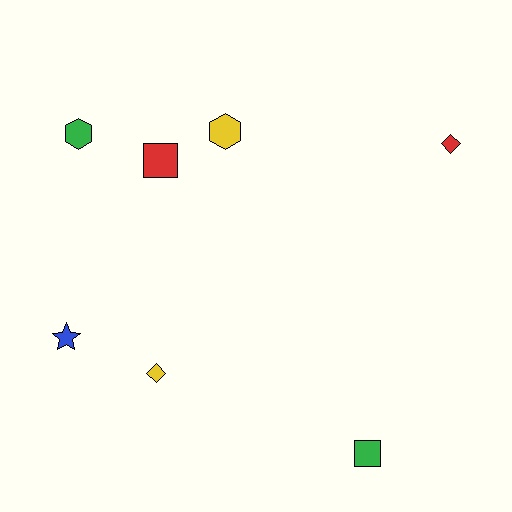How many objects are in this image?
There are 7 objects.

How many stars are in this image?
There is 1 star.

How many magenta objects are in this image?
There are no magenta objects.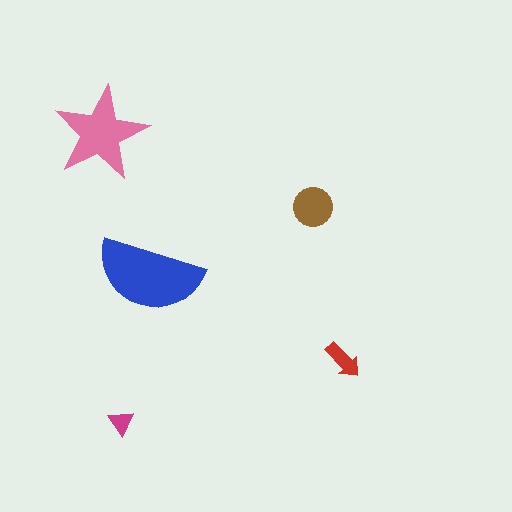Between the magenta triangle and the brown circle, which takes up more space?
The brown circle.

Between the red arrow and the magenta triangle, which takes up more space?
The red arrow.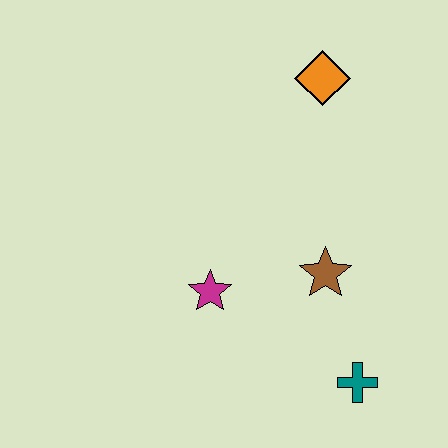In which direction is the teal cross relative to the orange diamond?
The teal cross is below the orange diamond.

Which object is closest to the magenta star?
The brown star is closest to the magenta star.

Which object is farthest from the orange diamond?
The teal cross is farthest from the orange diamond.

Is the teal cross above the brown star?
No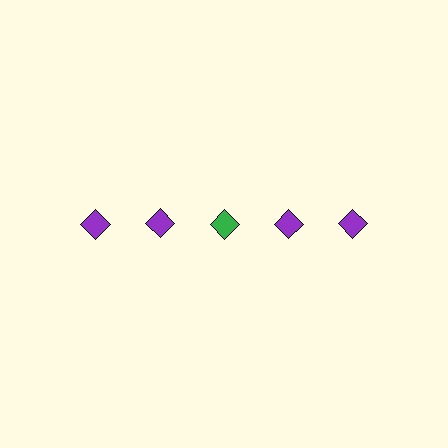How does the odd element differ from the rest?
It has a different color: green instead of purple.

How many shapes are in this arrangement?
There are 5 shapes arranged in a grid pattern.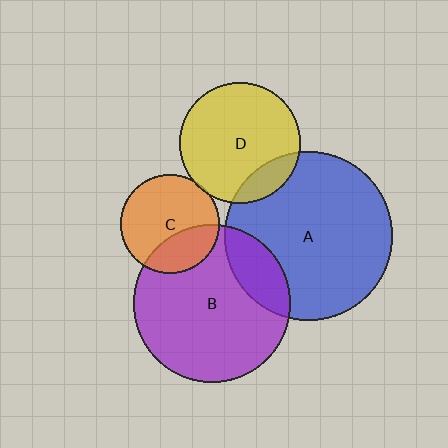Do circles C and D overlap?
Yes.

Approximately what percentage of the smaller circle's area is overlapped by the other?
Approximately 5%.